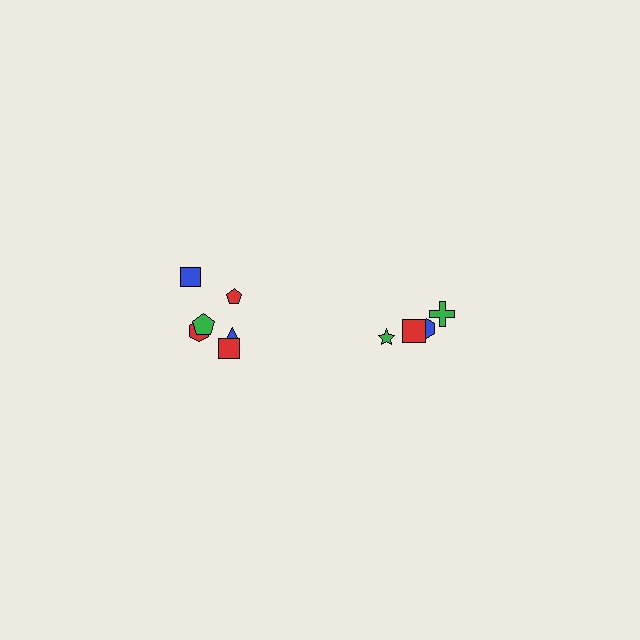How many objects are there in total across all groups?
There are 10 objects.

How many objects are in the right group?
There are 4 objects.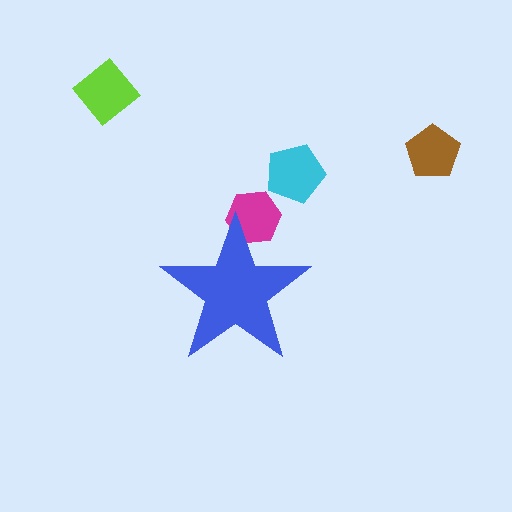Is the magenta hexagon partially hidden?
Yes, the magenta hexagon is partially hidden behind the blue star.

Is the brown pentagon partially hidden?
No, the brown pentagon is fully visible.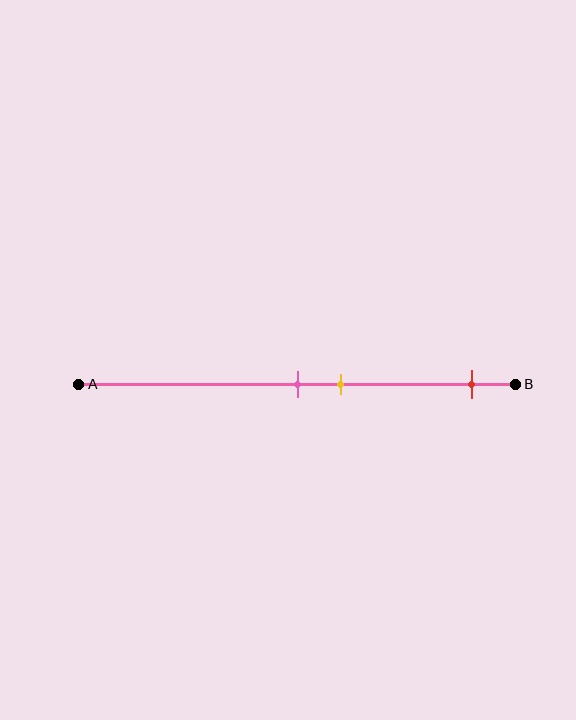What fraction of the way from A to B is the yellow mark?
The yellow mark is approximately 60% (0.6) of the way from A to B.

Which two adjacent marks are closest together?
The pink and yellow marks are the closest adjacent pair.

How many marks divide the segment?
There are 3 marks dividing the segment.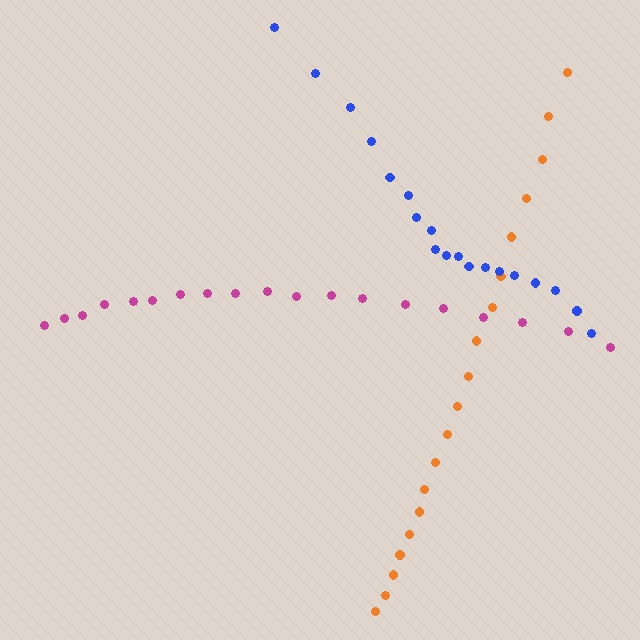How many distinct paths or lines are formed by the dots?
There are 3 distinct paths.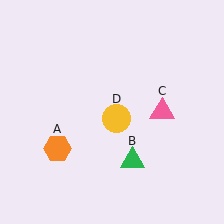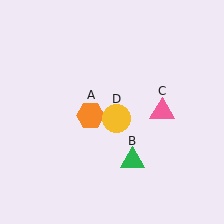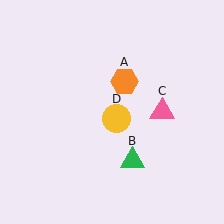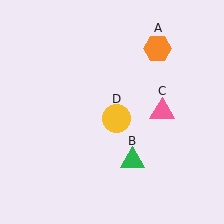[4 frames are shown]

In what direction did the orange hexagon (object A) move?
The orange hexagon (object A) moved up and to the right.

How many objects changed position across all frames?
1 object changed position: orange hexagon (object A).